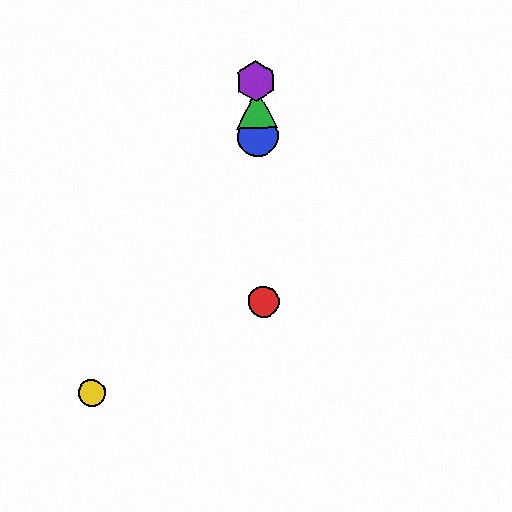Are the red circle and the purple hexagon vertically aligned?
Yes, both are at x≈264.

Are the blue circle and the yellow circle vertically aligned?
No, the blue circle is at x≈258 and the yellow circle is at x≈92.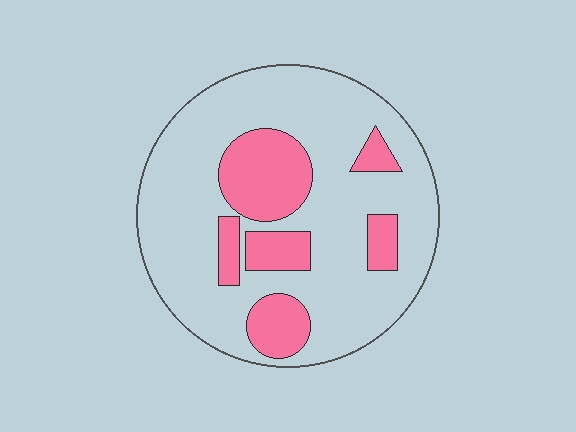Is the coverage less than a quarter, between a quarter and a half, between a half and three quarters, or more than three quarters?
Less than a quarter.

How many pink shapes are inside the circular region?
6.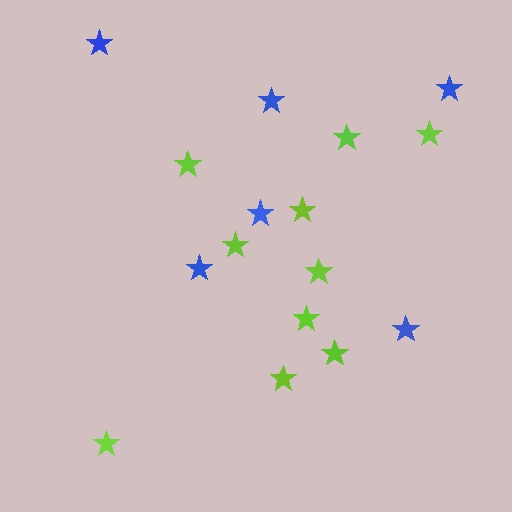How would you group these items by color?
There are 2 groups: one group of blue stars (6) and one group of lime stars (10).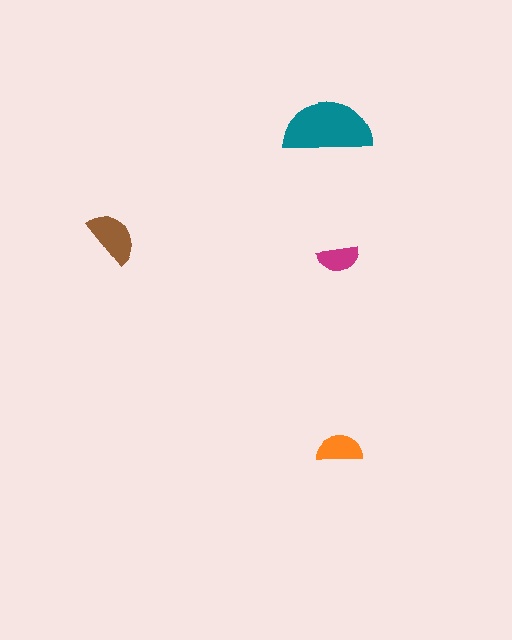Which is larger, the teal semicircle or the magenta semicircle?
The teal one.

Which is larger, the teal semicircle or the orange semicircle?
The teal one.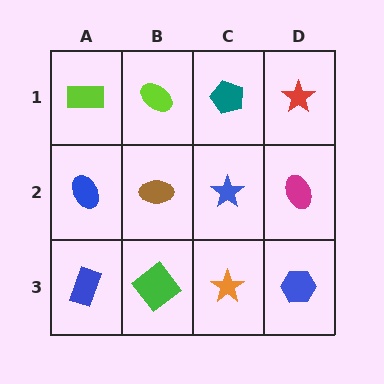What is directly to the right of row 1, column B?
A teal pentagon.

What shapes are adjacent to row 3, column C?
A blue star (row 2, column C), a green diamond (row 3, column B), a blue hexagon (row 3, column D).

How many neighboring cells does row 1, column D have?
2.